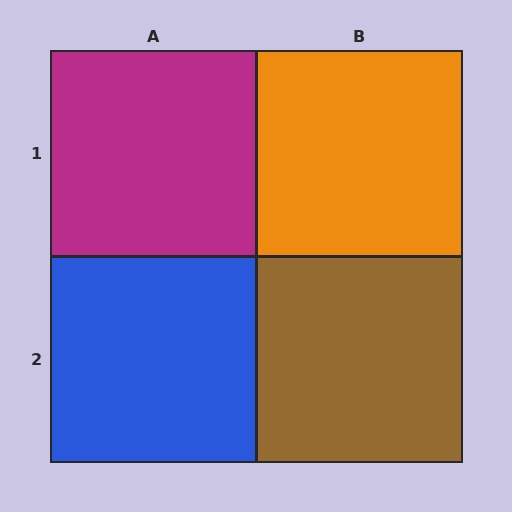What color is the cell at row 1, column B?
Orange.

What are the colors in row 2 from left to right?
Blue, brown.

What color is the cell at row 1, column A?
Magenta.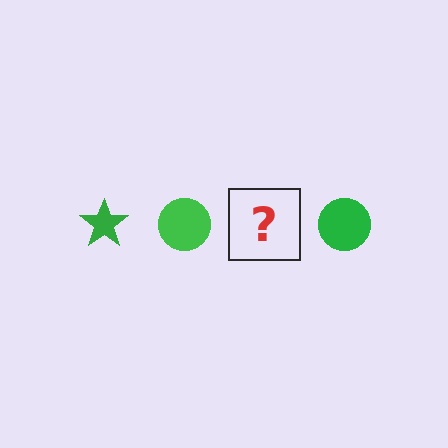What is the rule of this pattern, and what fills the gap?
The rule is that the pattern cycles through star, circle shapes in green. The gap should be filled with a green star.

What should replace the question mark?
The question mark should be replaced with a green star.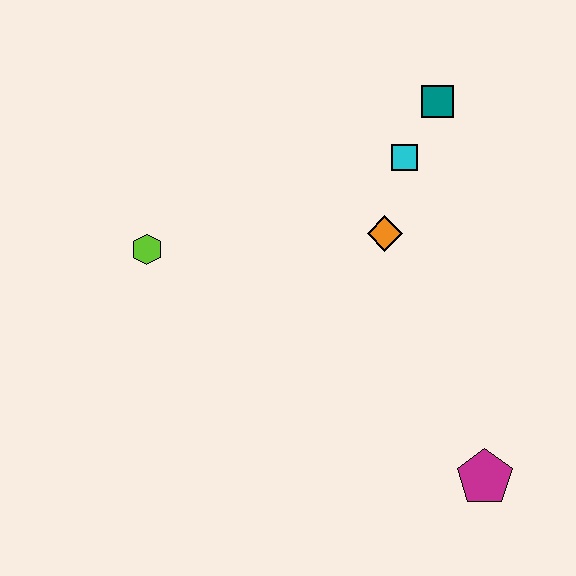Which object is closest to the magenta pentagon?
The orange diamond is closest to the magenta pentagon.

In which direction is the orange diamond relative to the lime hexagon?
The orange diamond is to the right of the lime hexagon.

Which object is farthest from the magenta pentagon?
The lime hexagon is farthest from the magenta pentagon.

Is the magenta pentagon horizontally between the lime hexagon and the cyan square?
No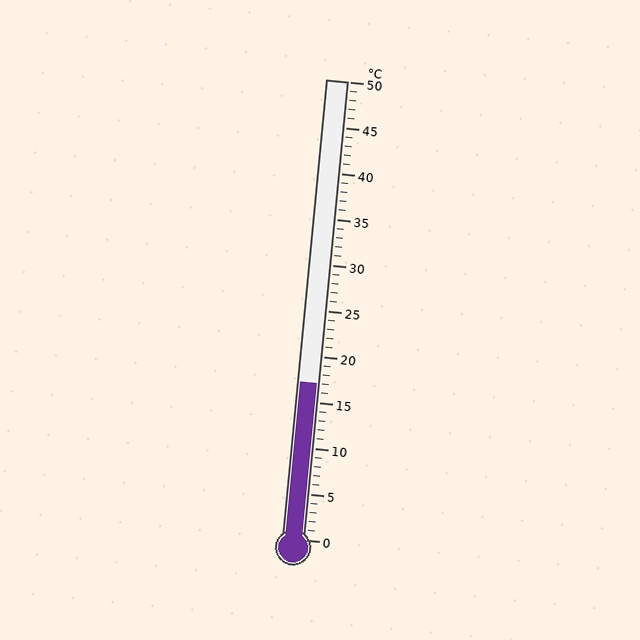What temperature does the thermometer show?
The thermometer shows approximately 17°C.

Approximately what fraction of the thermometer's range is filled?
The thermometer is filled to approximately 35% of its range.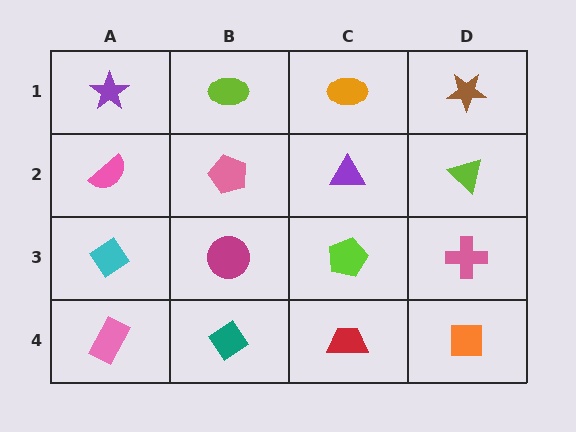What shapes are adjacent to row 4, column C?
A lime pentagon (row 3, column C), a teal diamond (row 4, column B), an orange square (row 4, column D).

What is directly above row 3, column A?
A pink semicircle.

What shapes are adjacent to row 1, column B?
A pink pentagon (row 2, column B), a purple star (row 1, column A), an orange ellipse (row 1, column C).